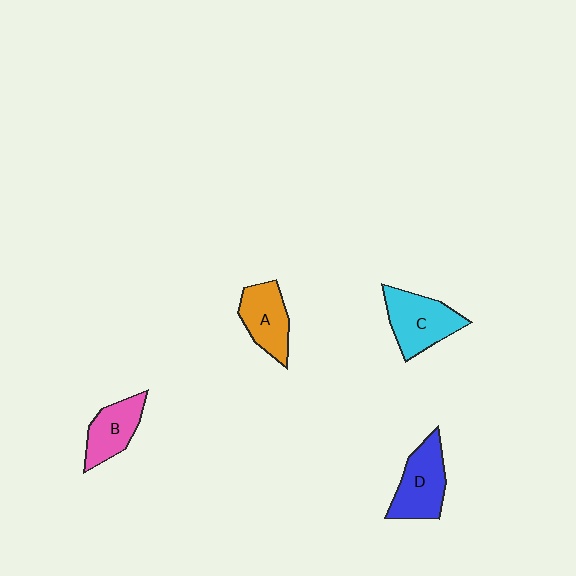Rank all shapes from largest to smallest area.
From largest to smallest: C (cyan), D (blue), A (orange), B (pink).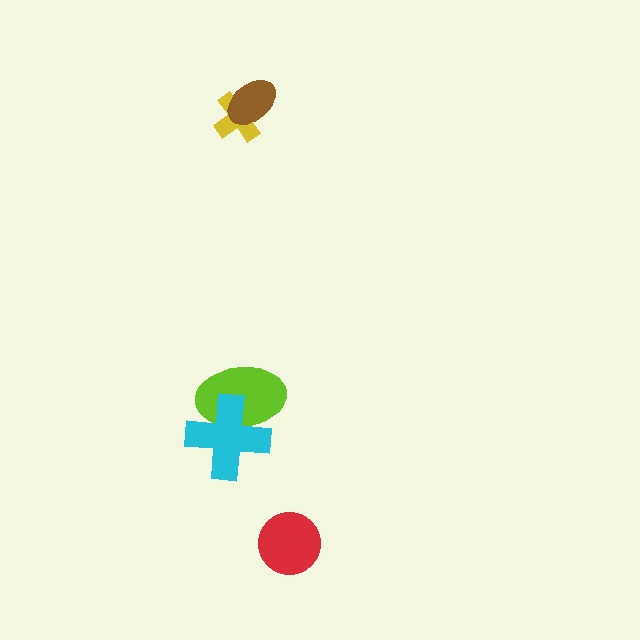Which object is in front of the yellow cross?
The brown ellipse is in front of the yellow cross.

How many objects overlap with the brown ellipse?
1 object overlaps with the brown ellipse.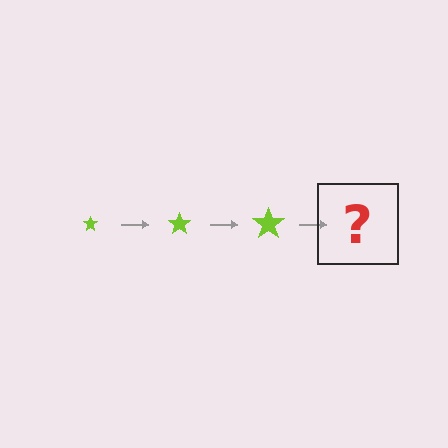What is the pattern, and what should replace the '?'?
The pattern is that the star gets progressively larger each step. The '?' should be a lime star, larger than the previous one.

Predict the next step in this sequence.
The next step is a lime star, larger than the previous one.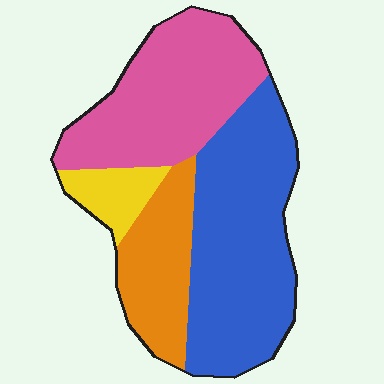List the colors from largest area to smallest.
From largest to smallest: blue, pink, orange, yellow.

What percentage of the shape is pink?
Pink takes up between a quarter and a half of the shape.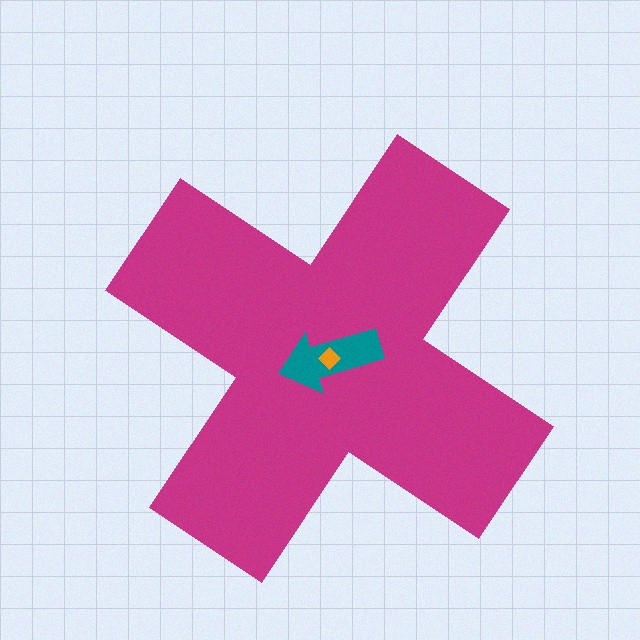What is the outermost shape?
The magenta cross.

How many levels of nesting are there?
3.